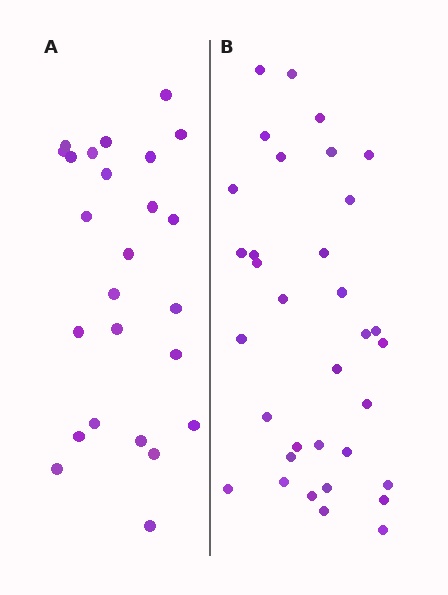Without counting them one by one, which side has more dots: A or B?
Region B (the right region) has more dots.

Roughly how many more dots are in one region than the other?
Region B has roughly 8 or so more dots than region A.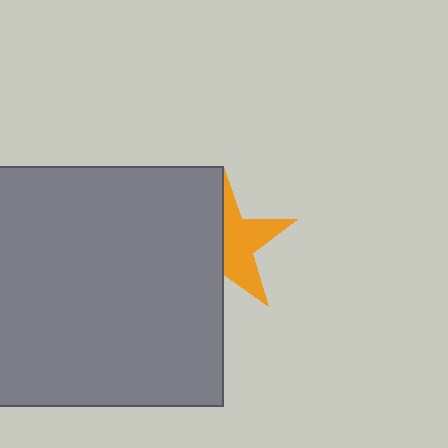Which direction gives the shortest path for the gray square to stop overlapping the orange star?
Moving left gives the shortest separation.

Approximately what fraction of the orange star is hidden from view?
Roughly 50% of the orange star is hidden behind the gray square.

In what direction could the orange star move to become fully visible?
The orange star could move right. That would shift it out from behind the gray square entirely.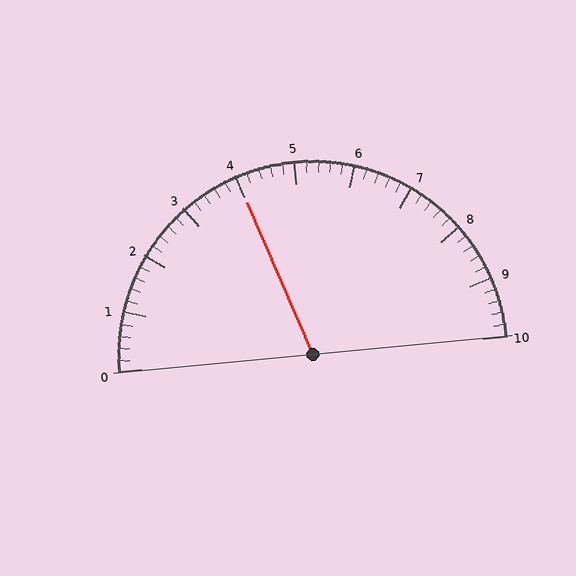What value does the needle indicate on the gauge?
The needle indicates approximately 4.0.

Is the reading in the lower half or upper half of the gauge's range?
The reading is in the lower half of the range (0 to 10).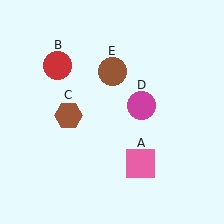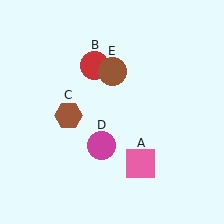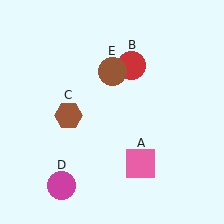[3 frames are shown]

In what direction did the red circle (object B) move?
The red circle (object B) moved right.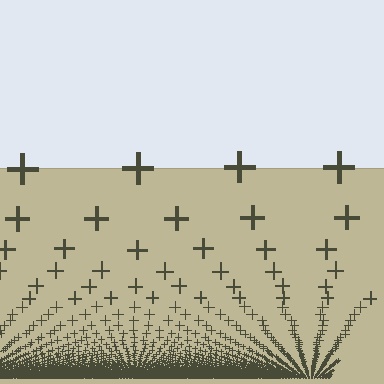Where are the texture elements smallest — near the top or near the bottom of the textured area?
Near the bottom.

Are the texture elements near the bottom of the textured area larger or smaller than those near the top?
Smaller. The gradient is inverted — elements near the bottom are smaller and denser.